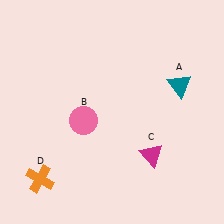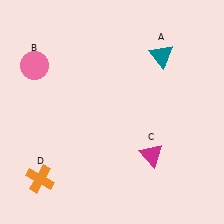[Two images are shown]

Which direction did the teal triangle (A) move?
The teal triangle (A) moved up.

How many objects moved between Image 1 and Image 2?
2 objects moved between the two images.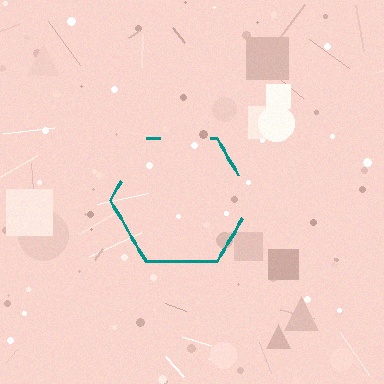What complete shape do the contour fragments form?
The contour fragments form a hexagon.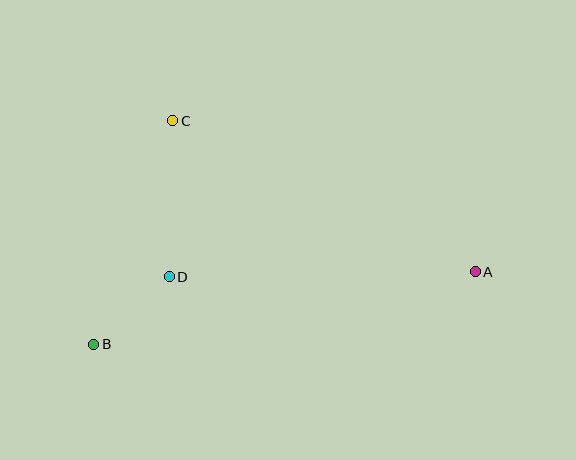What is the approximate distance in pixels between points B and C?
The distance between B and C is approximately 237 pixels.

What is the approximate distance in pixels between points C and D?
The distance between C and D is approximately 156 pixels.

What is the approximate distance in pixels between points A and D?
The distance between A and D is approximately 306 pixels.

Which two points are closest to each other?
Points B and D are closest to each other.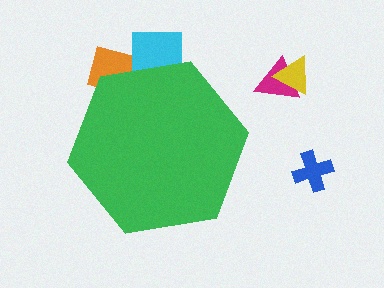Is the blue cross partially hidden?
No, the blue cross is fully visible.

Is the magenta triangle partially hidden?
No, the magenta triangle is fully visible.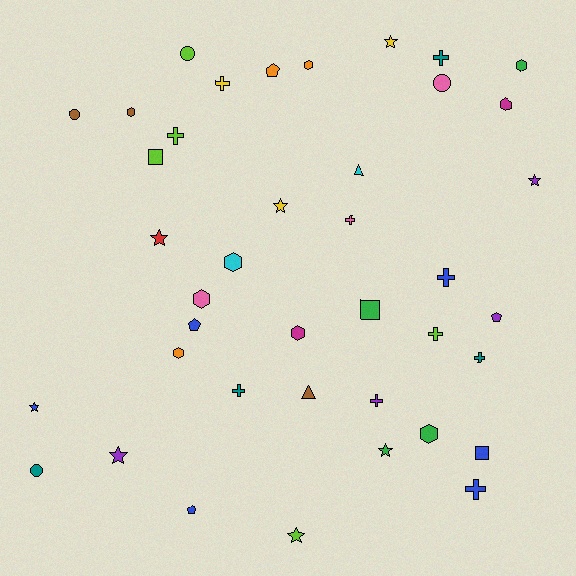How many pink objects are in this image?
There are 3 pink objects.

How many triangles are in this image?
There are 2 triangles.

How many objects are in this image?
There are 40 objects.